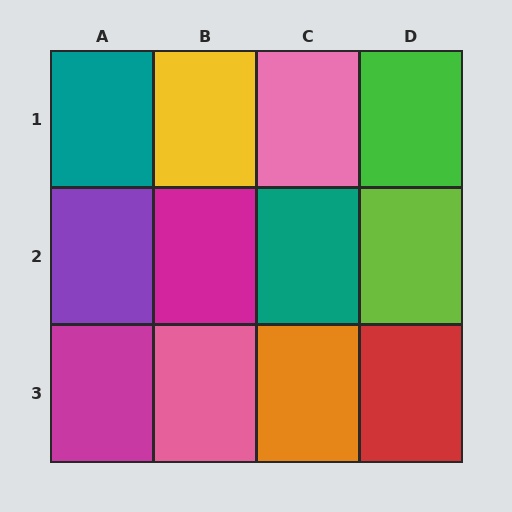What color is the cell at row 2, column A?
Purple.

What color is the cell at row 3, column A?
Magenta.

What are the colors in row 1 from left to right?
Teal, yellow, pink, green.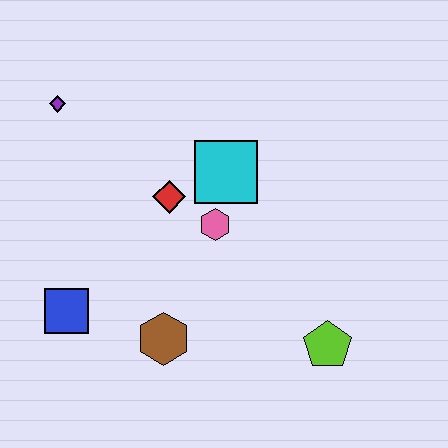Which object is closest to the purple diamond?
The red diamond is closest to the purple diamond.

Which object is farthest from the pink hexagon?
The purple diamond is farthest from the pink hexagon.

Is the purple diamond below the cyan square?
No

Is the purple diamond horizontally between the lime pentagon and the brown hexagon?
No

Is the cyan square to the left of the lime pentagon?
Yes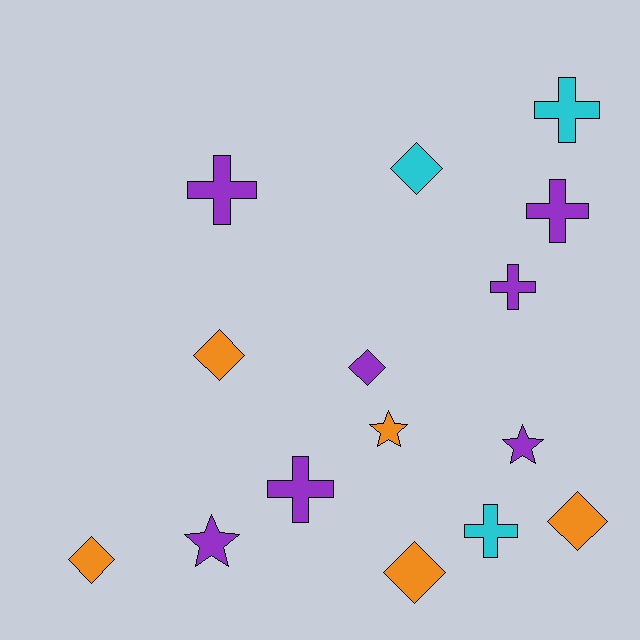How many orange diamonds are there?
There are 4 orange diamonds.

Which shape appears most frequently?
Cross, with 6 objects.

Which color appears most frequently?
Purple, with 7 objects.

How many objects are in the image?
There are 15 objects.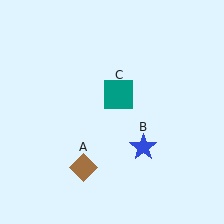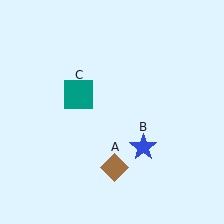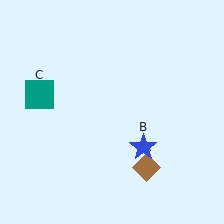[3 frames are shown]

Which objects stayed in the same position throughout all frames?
Blue star (object B) remained stationary.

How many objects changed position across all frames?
2 objects changed position: brown diamond (object A), teal square (object C).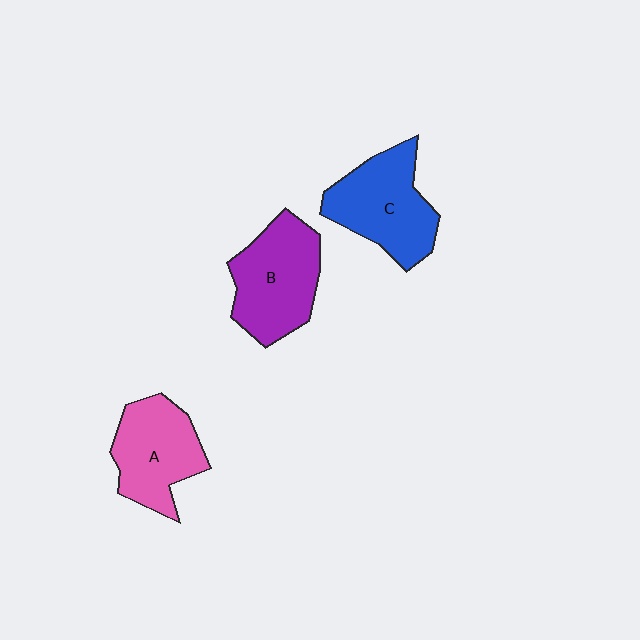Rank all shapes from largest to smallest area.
From largest to smallest: B (purple), C (blue), A (pink).